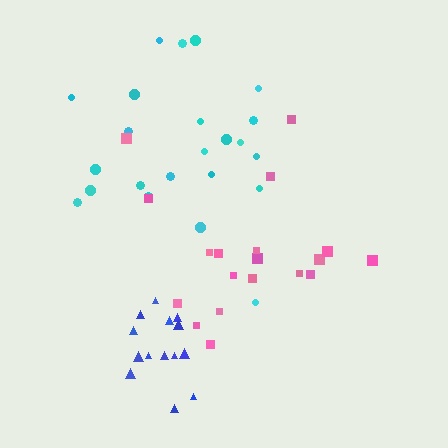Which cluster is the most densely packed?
Blue.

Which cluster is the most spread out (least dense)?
Pink.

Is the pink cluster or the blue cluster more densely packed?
Blue.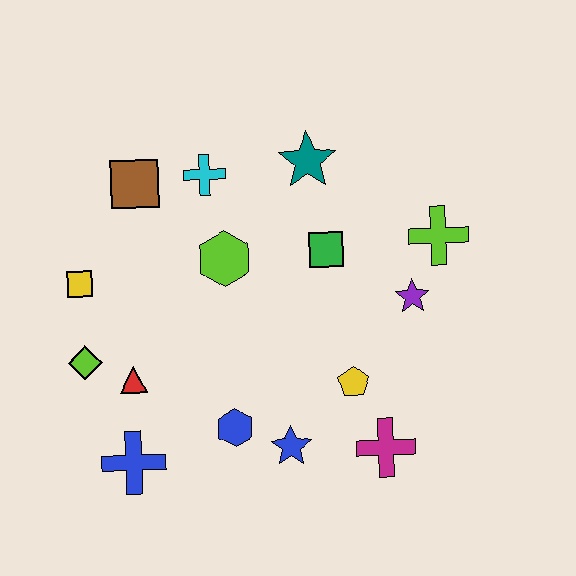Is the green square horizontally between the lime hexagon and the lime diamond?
No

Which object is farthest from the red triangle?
The lime cross is farthest from the red triangle.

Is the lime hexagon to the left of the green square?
Yes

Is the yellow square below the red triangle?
No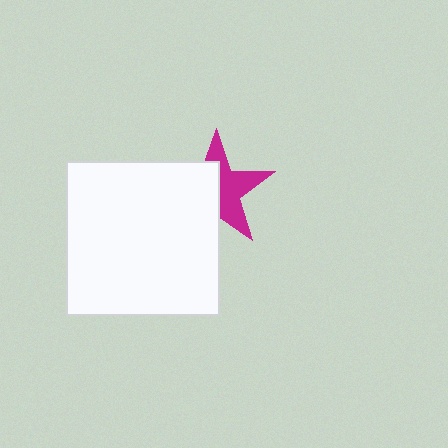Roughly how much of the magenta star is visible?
About half of it is visible (roughly 50%).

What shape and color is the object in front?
The object in front is a white square.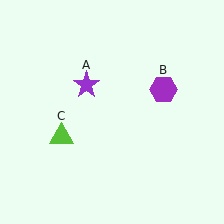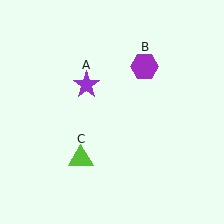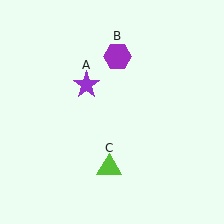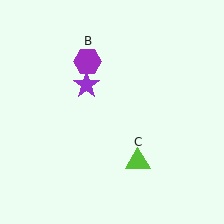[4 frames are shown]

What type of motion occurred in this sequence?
The purple hexagon (object B), lime triangle (object C) rotated counterclockwise around the center of the scene.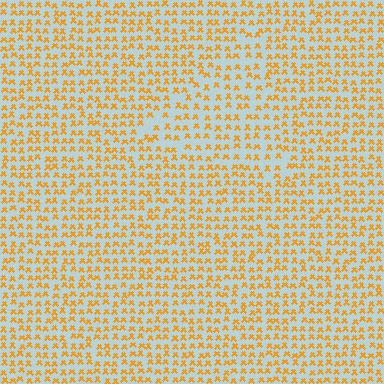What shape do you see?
I see a triangle.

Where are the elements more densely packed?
The elements are more densely packed outside the triangle boundary.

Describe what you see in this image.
The image contains small orange elements arranged at two different densities. A triangle-shaped region is visible where the elements are less densely packed than the surrounding area.